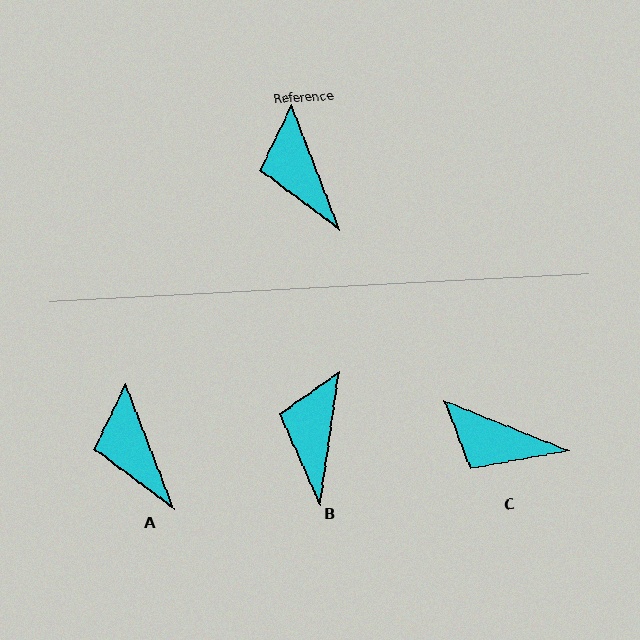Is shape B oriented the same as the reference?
No, it is off by about 29 degrees.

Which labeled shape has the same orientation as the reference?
A.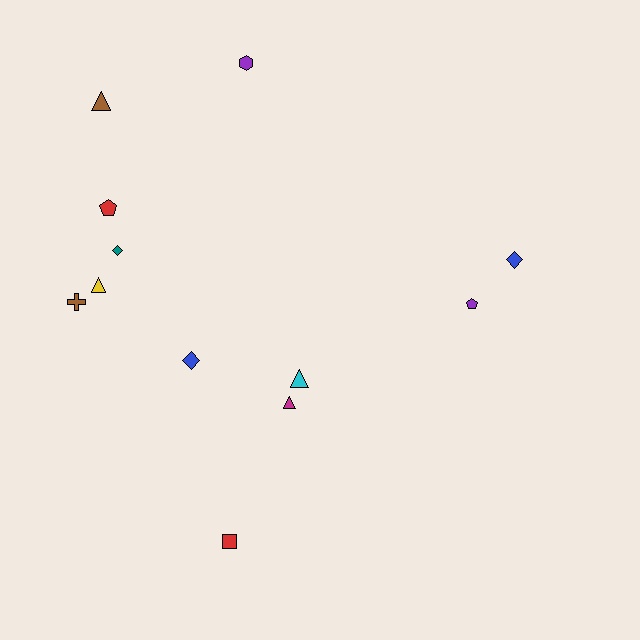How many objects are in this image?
There are 12 objects.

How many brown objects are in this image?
There are 2 brown objects.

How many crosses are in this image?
There is 1 cross.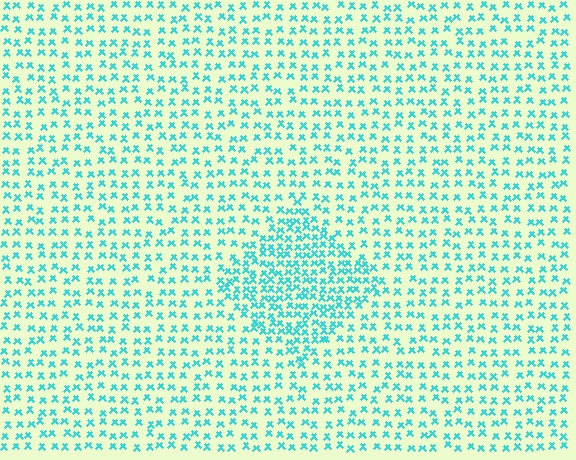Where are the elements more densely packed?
The elements are more densely packed inside the diamond boundary.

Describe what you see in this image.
The image contains small cyan elements arranged at two different densities. A diamond-shaped region is visible where the elements are more densely packed than the surrounding area.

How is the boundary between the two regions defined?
The boundary is defined by a change in element density (approximately 1.9x ratio). All elements are the same color, size, and shape.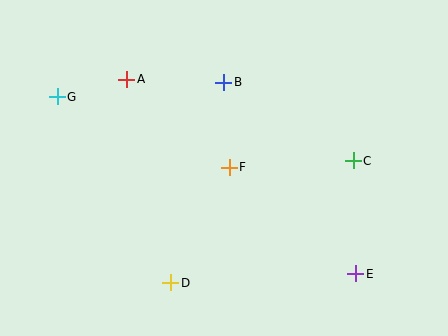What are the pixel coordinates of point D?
Point D is at (171, 283).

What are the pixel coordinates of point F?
Point F is at (229, 167).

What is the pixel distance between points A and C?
The distance between A and C is 240 pixels.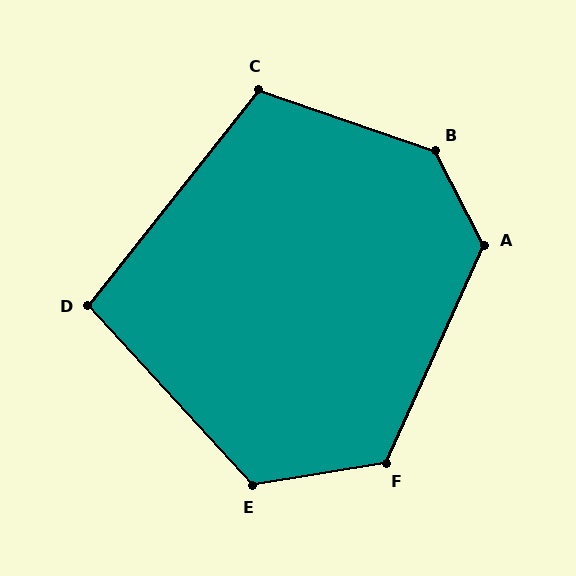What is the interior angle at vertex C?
Approximately 109 degrees (obtuse).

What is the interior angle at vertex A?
Approximately 128 degrees (obtuse).